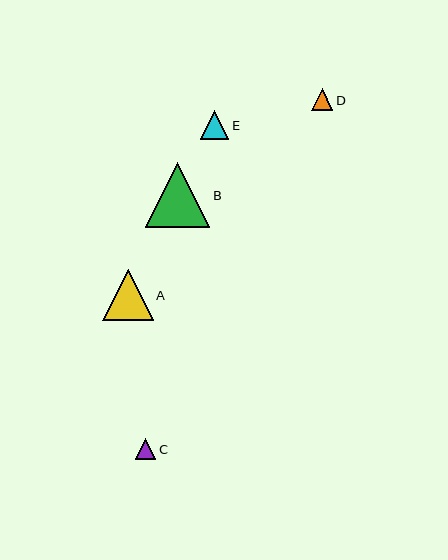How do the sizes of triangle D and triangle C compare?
Triangle D and triangle C are approximately the same size.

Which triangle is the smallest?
Triangle C is the smallest with a size of approximately 20 pixels.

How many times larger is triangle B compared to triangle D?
Triangle B is approximately 2.9 times the size of triangle D.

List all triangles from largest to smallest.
From largest to smallest: B, A, E, D, C.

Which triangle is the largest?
Triangle B is the largest with a size of approximately 64 pixels.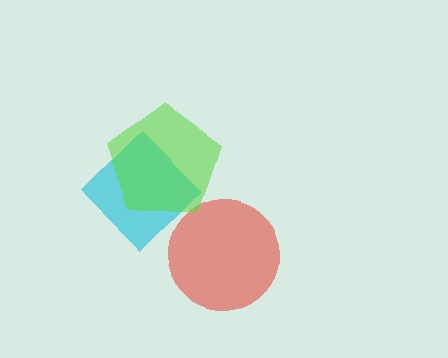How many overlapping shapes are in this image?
There are 3 overlapping shapes in the image.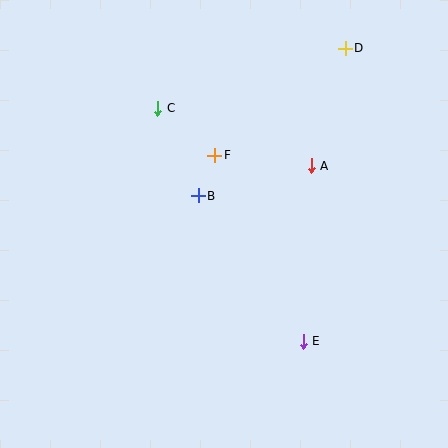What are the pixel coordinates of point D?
Point D is at (345, 48).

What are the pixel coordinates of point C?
Point C is at (158, 108).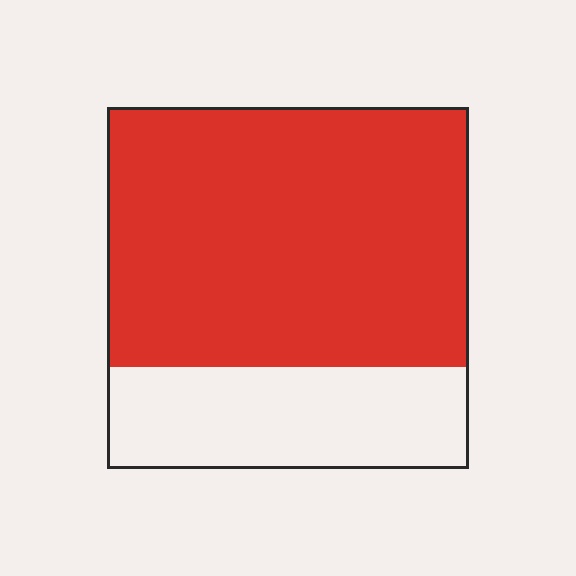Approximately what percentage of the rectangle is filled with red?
Approximately 70%.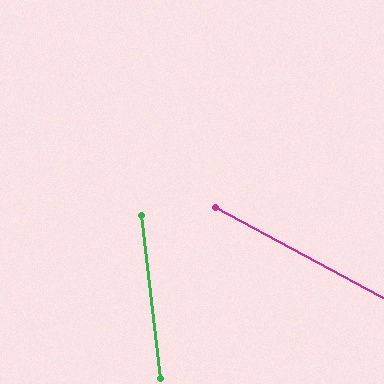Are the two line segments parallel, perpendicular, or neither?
Neither parallel nor perpendicular — they differ by about 55°.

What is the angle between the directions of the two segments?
Approximately 55 degrees.